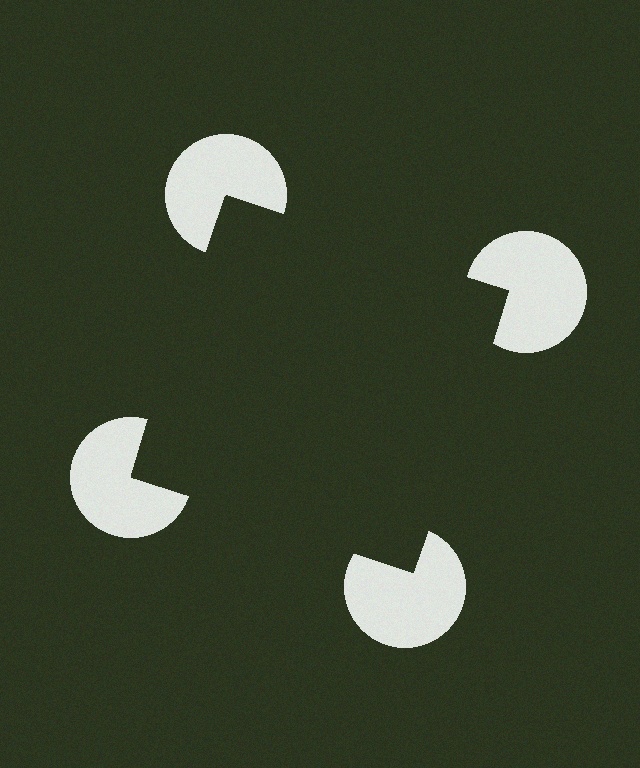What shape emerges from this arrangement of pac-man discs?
An illusory square — its edges are inferred from the aligned wedge cuts in the pac-man discs, not physically drawn.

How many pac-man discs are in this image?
There are 4 — one at each vertex of the illusory square.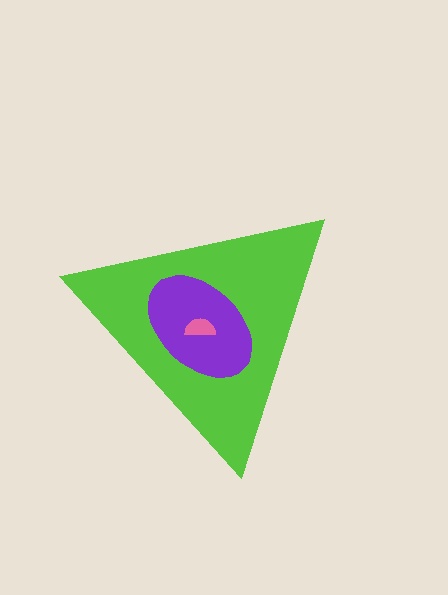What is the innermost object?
The pink semicircle.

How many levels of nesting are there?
3.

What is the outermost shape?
The lime triangle.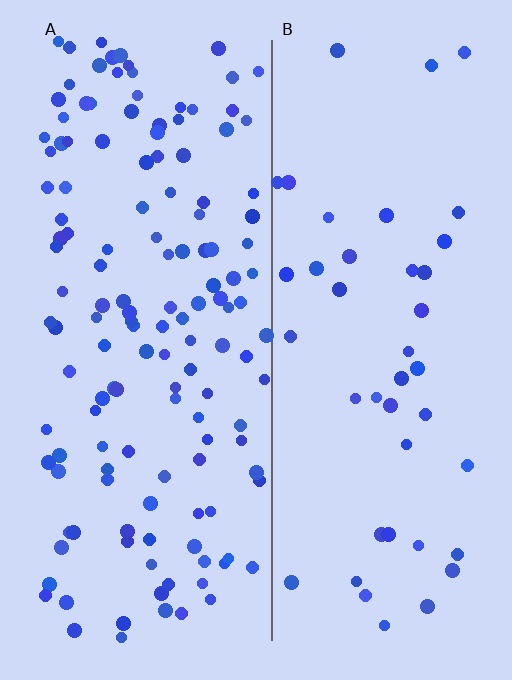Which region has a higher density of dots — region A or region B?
A (the left).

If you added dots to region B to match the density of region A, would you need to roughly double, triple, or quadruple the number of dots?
Approximately triple.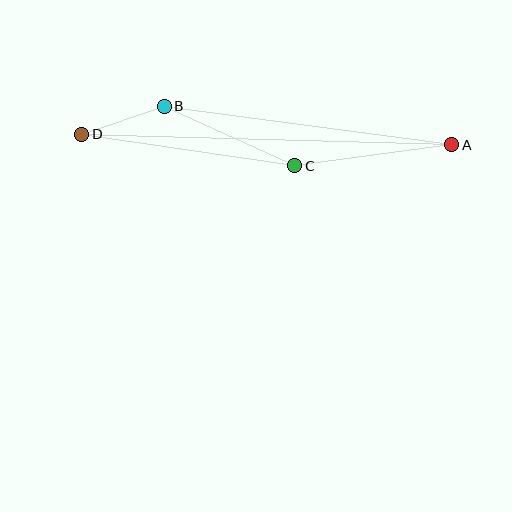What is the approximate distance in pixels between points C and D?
The distance between C and D is approximately 216 pixels.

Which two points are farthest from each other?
Points A and D are farthest from each other.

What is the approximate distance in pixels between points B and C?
The distance between B and C is approximately 144 pixels.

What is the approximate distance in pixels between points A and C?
The distance between A and C is approximately 158 pixels.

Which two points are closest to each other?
Points B and D are closest to each other.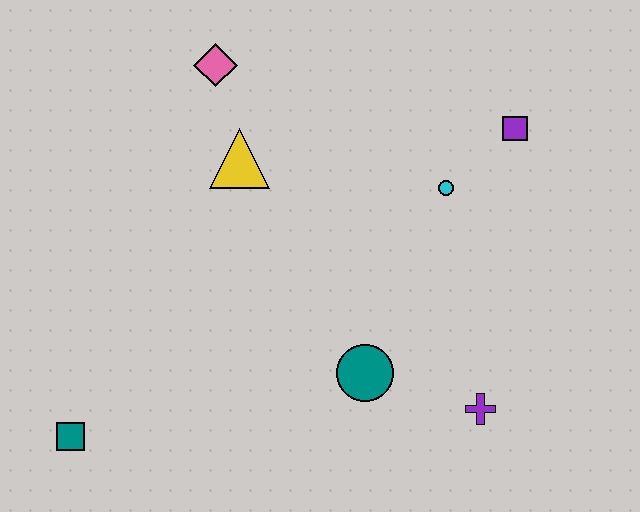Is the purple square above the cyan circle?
Yes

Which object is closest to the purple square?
The cyan circle is closest to the purple square.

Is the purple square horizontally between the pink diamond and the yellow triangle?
No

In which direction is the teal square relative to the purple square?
The teal square is to the left of the purple square.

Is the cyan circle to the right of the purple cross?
No